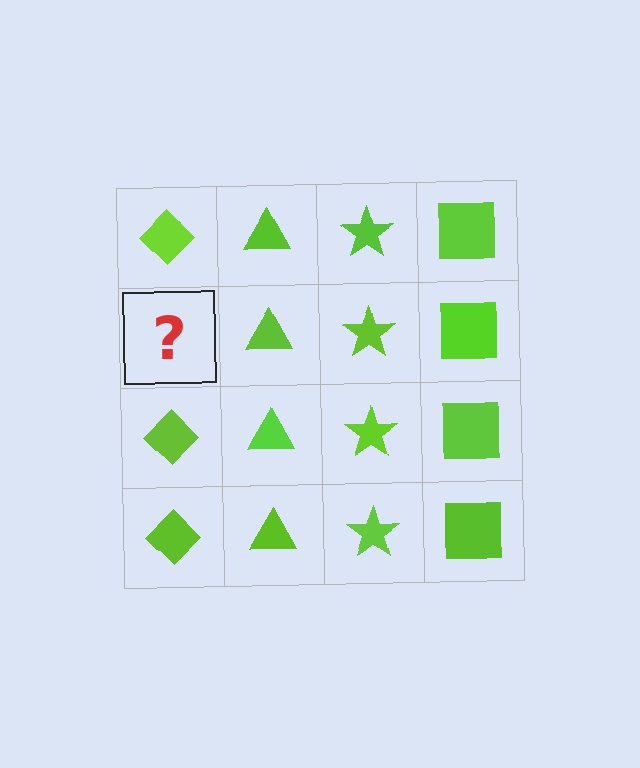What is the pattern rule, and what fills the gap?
The rule is that each column has a consistent shape. The gap should be filled with a lime diamond.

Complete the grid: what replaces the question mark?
The question mark should be replaced with a lime diamond.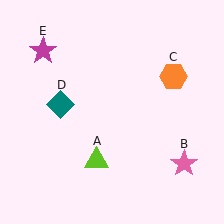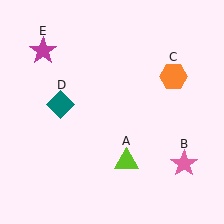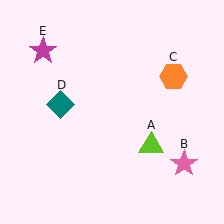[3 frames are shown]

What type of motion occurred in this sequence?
The lime triangle (object A) rotated counterclockwise around the center of the scene.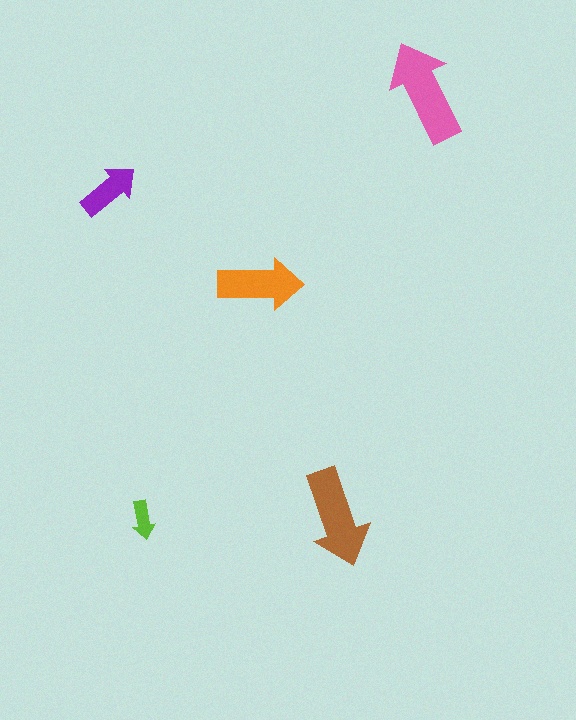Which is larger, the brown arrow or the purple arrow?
The brown one.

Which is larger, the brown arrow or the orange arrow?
The brown one.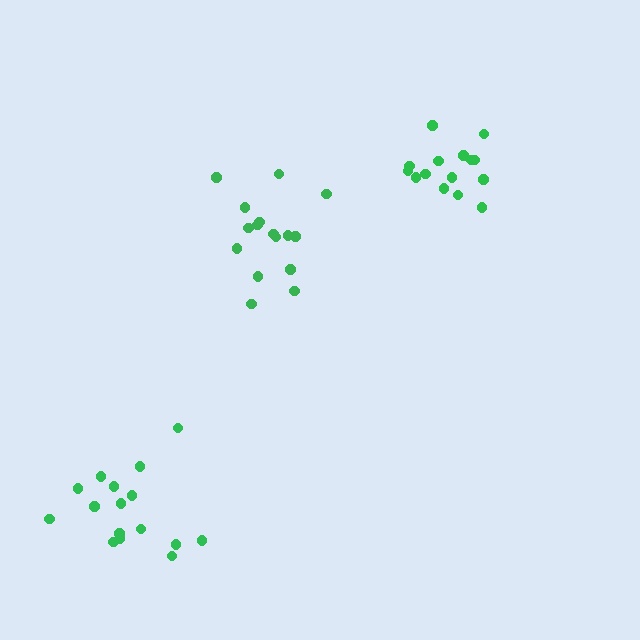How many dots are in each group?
Group 1: 15 dots, Group 2: 16 dots, Group 3: 16 dots (47 total).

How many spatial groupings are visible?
There are 3 spatial groupings.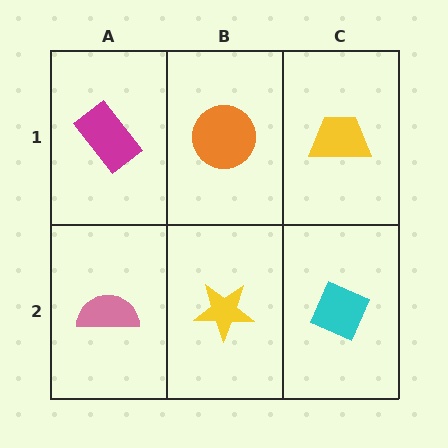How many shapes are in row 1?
3 shapes.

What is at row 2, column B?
A yellow star.